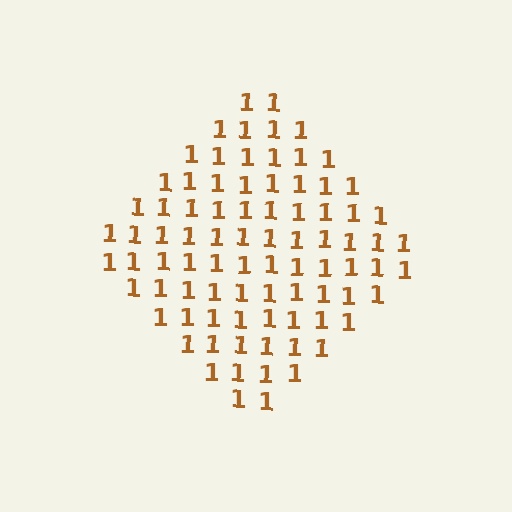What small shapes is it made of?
It is made of small digit 1's.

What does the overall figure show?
The overall figure shows a diamond.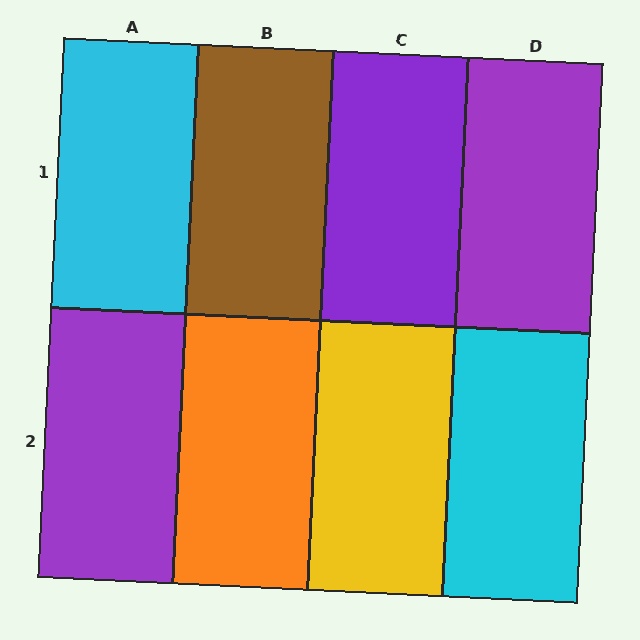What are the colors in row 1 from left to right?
Cyan, brown, purple, purple.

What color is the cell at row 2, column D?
Cyan.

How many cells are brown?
1 cell is brown.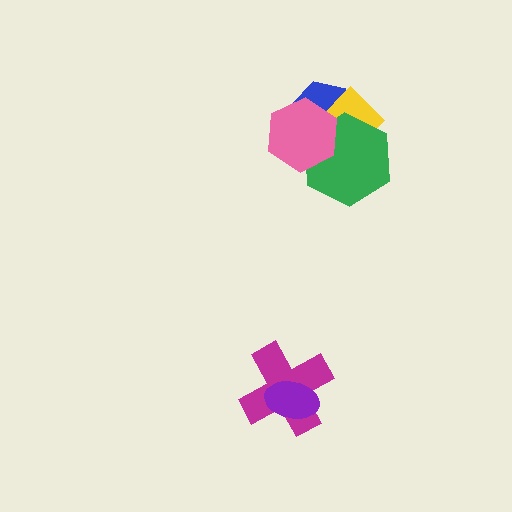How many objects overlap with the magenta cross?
1 object overlaps with the magenta cross.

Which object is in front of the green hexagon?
The pink hexagon is in front of the green hexagon.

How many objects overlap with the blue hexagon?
3 objects overlap with the blue hexagon.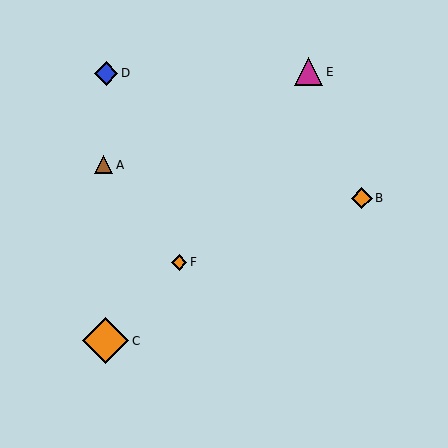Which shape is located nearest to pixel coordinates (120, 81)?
The blue diamond (labeled D) at (106, 74) is nearest to that location.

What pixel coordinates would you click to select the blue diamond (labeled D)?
Click at (106, 74) to select the blue diamond D.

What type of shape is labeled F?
Shape F is an orange diamond.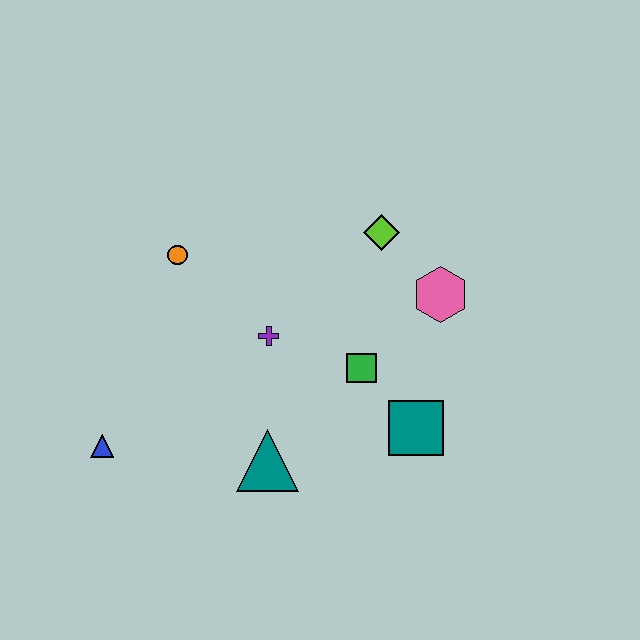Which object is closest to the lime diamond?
The pink hexagon is closest to the lime diamond.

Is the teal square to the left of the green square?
No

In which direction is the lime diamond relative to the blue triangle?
The lime diamond is to the right of the blue triangle.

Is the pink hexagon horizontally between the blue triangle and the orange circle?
No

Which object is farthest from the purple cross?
The blue triangle is farthest from the purple cross.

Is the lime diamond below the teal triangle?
No